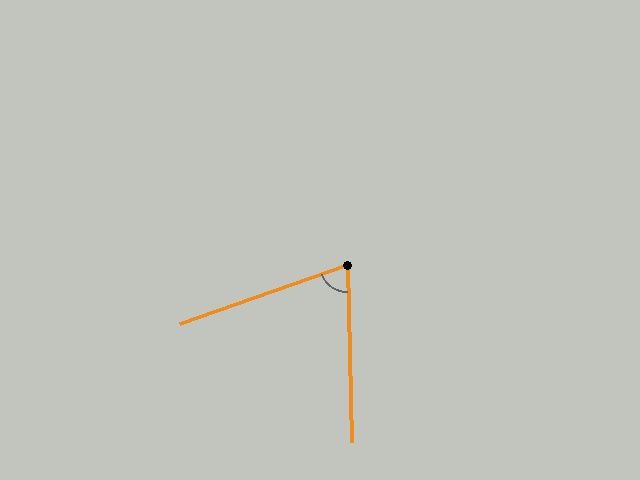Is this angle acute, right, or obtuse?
It is acute.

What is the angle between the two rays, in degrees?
Approximately 72 degrees.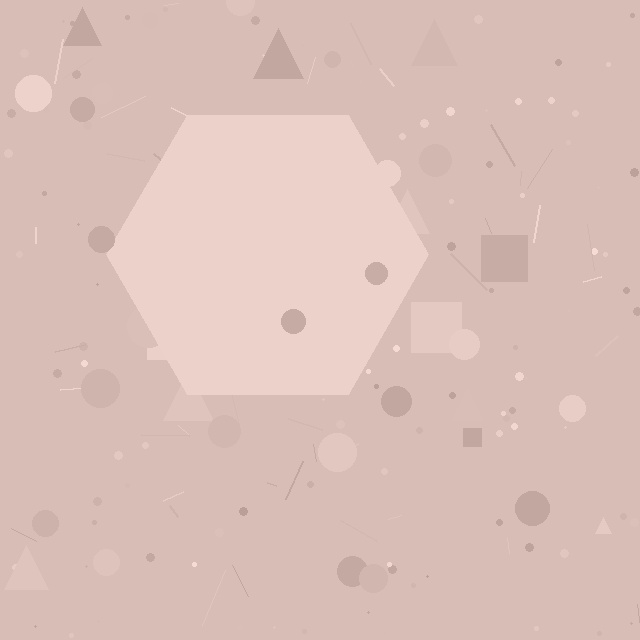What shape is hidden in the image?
A hexagon is hidden in the image.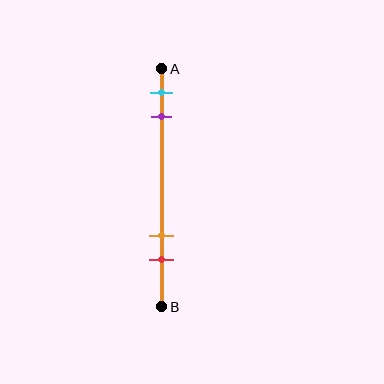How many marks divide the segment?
There are 4 marks dividing the segment.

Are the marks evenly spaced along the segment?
No, the marks are not evenly spaced.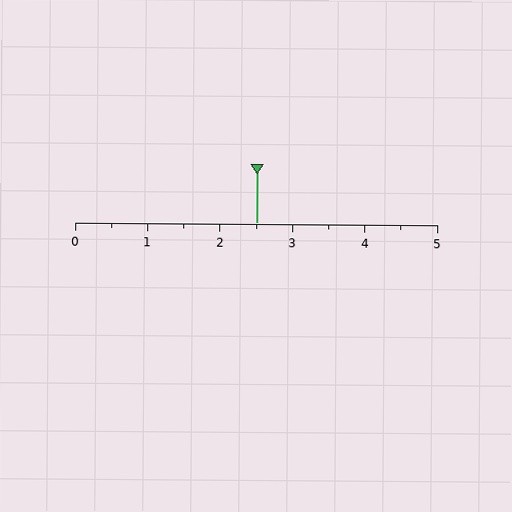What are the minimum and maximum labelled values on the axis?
The axis runs from 0 to 5.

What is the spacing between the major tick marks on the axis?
The major ticks are spaced 1 apart.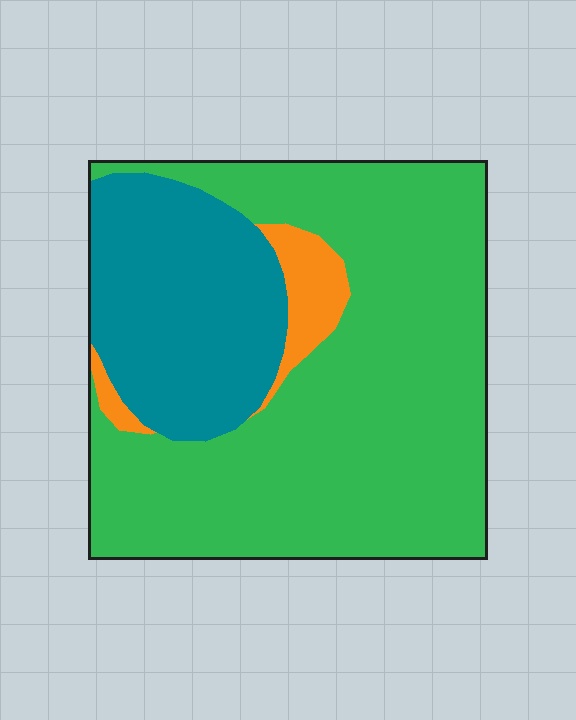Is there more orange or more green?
Green.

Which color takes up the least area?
Orange, at roughly 5%.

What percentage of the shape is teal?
Teal covers roughly 25% of the shape.